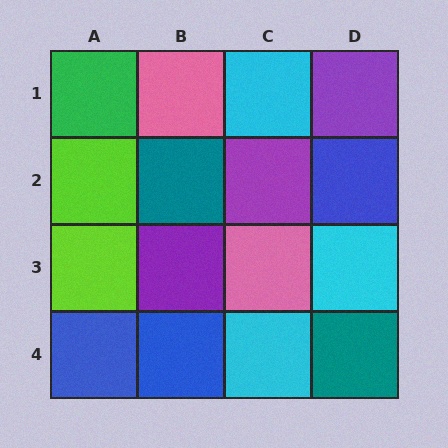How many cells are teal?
2 cells are teal.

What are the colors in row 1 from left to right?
Green, pink, cyan, purple.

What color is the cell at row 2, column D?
Blue.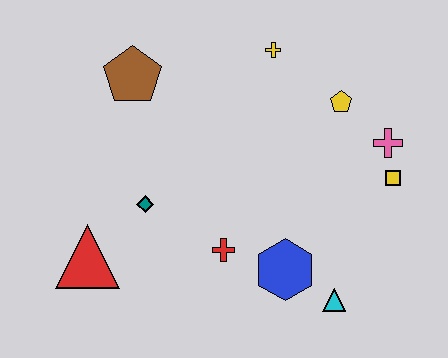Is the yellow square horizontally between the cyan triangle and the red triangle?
No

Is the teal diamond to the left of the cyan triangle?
Yes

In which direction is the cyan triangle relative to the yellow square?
The cyan triangle is below the yellow square.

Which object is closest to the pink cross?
The yellow square is closest to the pink cross.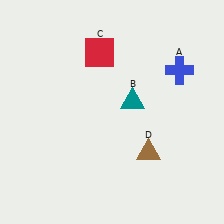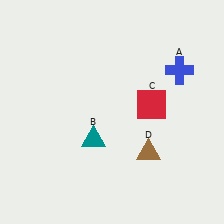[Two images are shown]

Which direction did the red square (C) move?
The red square (C) moved right.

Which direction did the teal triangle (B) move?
The teal triangle (B) moved left.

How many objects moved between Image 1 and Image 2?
2 objects moved between the two images.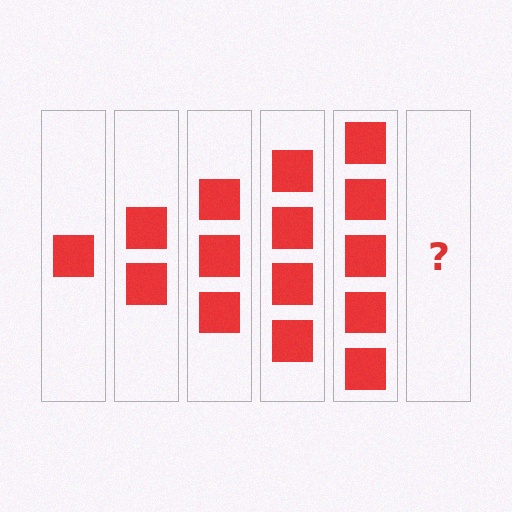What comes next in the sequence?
The next element should be 6 squares.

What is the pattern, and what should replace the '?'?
The pattern is that each step adds one more square. The '?' should be 6 squares.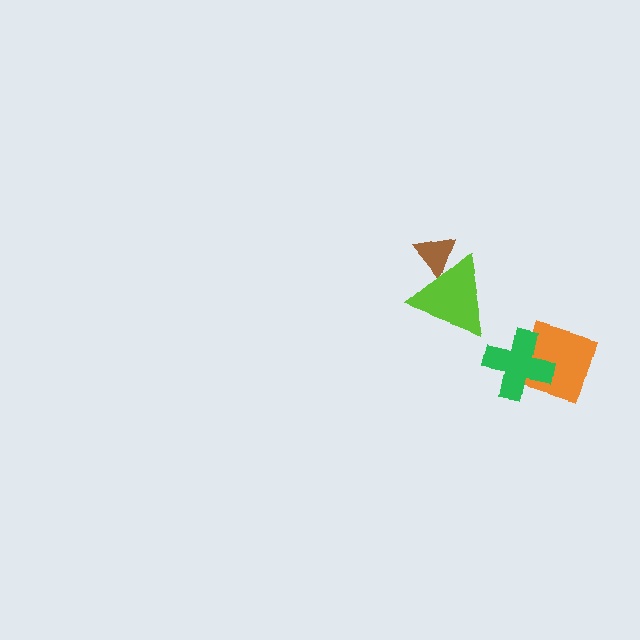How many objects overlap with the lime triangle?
1 object overlaps with the lime triangle.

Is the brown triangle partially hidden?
Yes, it is partially covered by another shape.